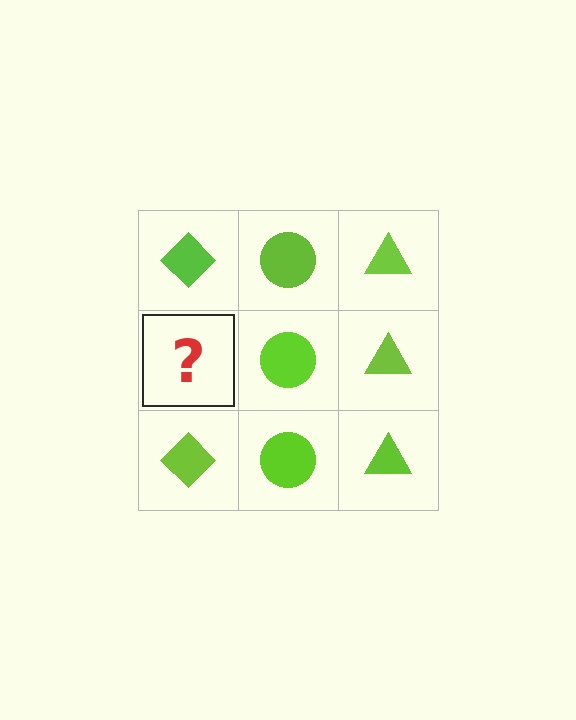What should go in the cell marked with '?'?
The missing cell should contain a lime diamond.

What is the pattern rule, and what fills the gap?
The rule is that each column has a consistent shape. The gap should be filled with a lime diamond.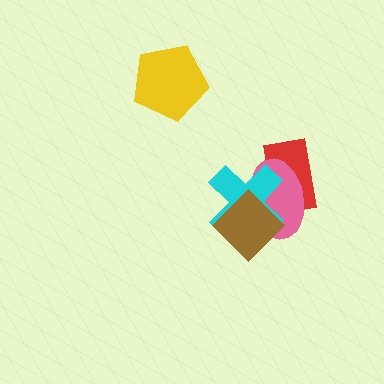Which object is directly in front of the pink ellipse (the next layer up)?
The cyan cross is directly in front of the pink ellipse.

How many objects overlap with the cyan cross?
3 objects overlap with the cyan cross.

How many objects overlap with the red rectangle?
2 objects overlap with the red rectangle.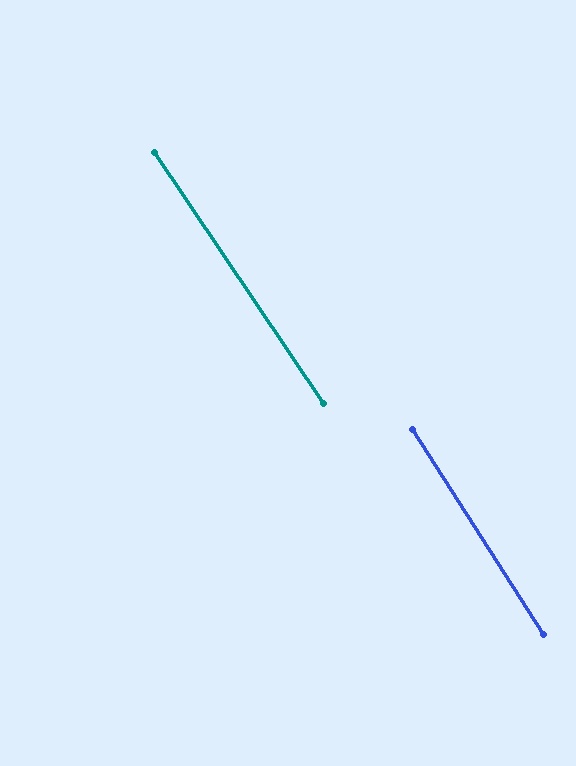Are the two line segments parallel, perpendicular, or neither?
Parallel — their directions differ by only 1.1°.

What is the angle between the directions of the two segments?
Approximately 1 degree.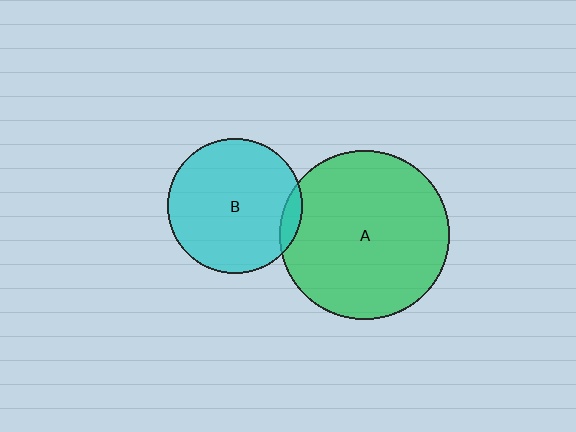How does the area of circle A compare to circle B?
Approximately 1.6 times.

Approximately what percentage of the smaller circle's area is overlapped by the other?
Approximately 5%.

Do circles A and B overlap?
Yes.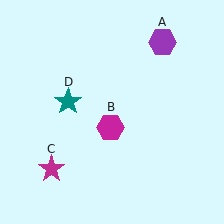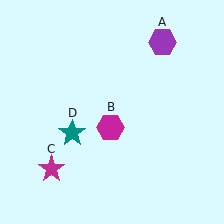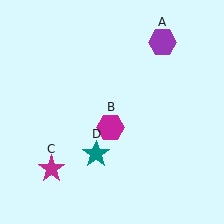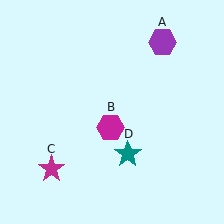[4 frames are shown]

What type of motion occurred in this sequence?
The teal star (object D) rotated counterclockwise around the center of the scene.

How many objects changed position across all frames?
1 object changed position: teal star (object D).